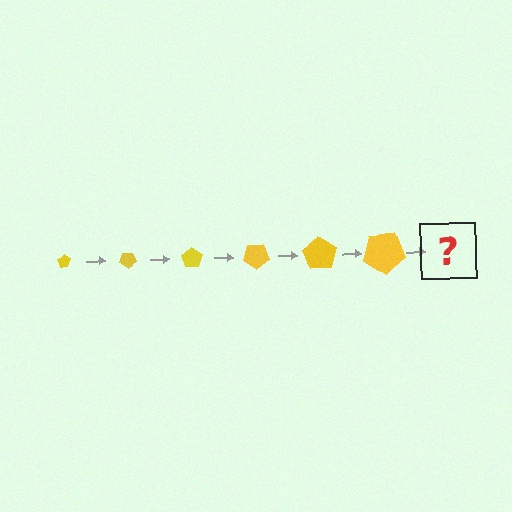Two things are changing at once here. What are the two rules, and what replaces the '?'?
The two rules are that the pentagon grows larger each step and it rotates 35 degrees each step. The '?' should be a pentagon, larger than the previous one and rotated 210 degrees from the start.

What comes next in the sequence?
The next element should be a pentagon, larger than the previous one and rotated 210 degrees from the start.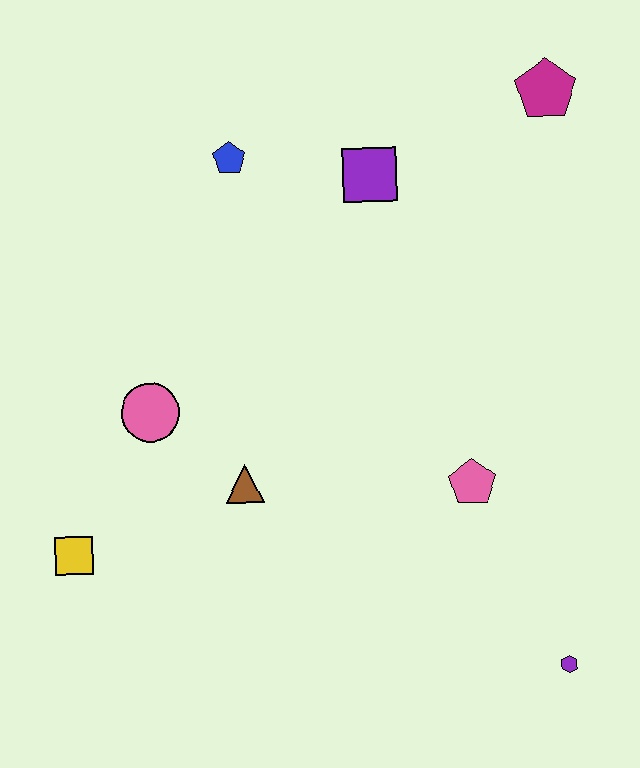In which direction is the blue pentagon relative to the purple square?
The blue pentagon is to the left of the purple square.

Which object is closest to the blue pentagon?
The purple square is closest to the blue pentagon.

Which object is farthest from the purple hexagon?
The blue pentagon is farthest from the purple hexagon.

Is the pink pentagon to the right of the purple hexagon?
No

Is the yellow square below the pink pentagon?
Yes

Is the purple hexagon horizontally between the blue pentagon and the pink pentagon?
No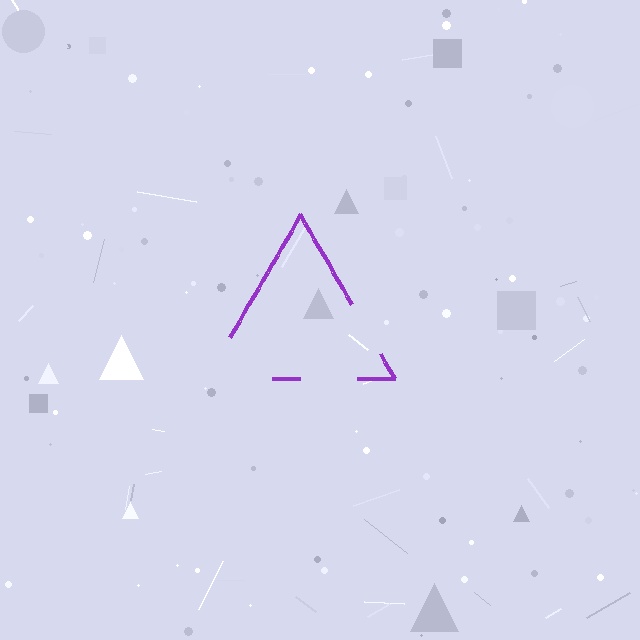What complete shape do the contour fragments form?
The contour fragments form a triangle.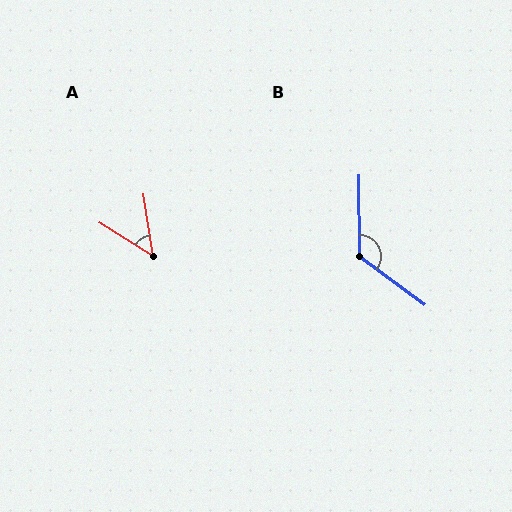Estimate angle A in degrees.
Approximately 49 degrees.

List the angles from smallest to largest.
A (49°), B (127°).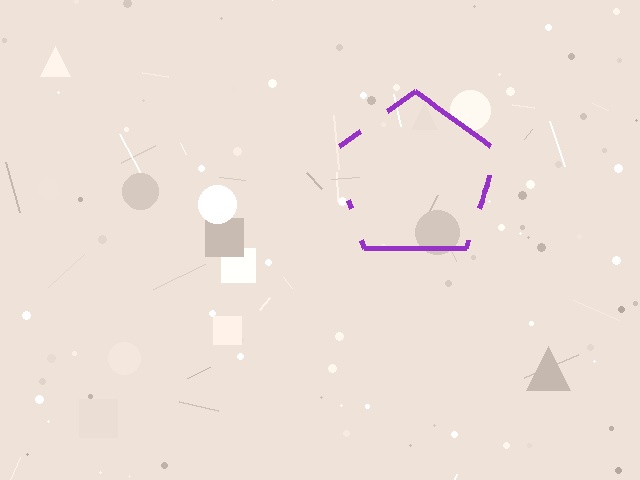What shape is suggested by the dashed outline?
The dashed outline suggests a pentagon.